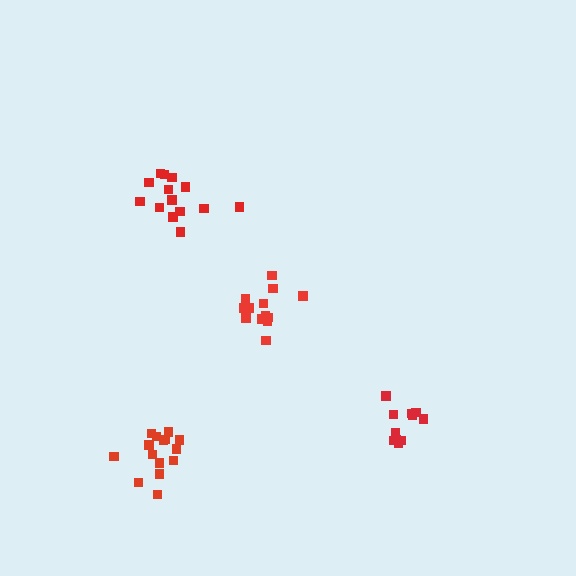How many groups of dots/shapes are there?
There are 4 groups.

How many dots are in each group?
Group 1: 14 dots, Group 2: 11 dots, Group 3: 14 dots, Group 4: 15 dots (54 total).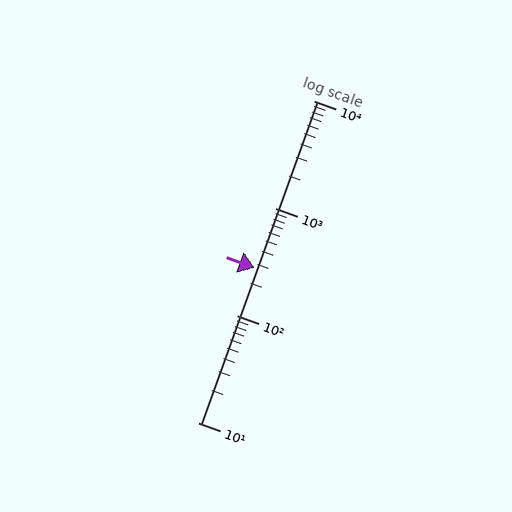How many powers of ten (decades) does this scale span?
The scale spans 3 decades, from 10 to 10000.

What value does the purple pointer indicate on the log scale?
The pointer indicates approximately 280.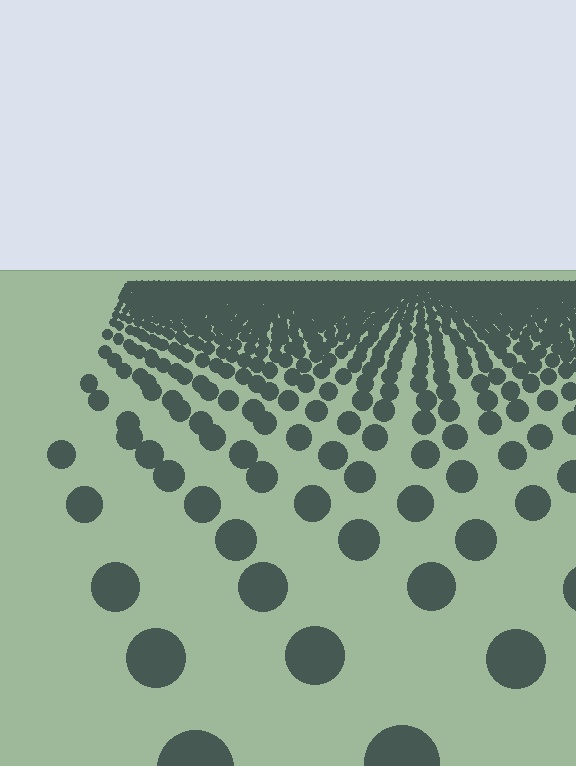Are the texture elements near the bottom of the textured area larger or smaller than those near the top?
Larger. Near the bottom, elements are closer to the viewer and appear at a bigger on-screen size.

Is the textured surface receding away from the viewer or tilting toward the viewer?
The surface is receding away from the viewer. Texture elements get smaller and denser toward the top.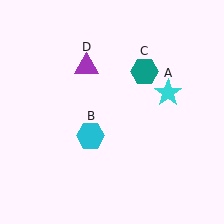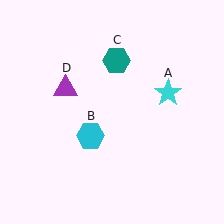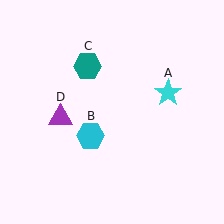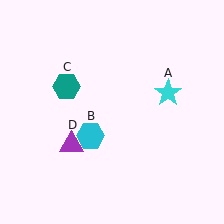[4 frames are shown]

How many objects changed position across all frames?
2 objects changed position: teal hexagon (object C), purple triangle (object D).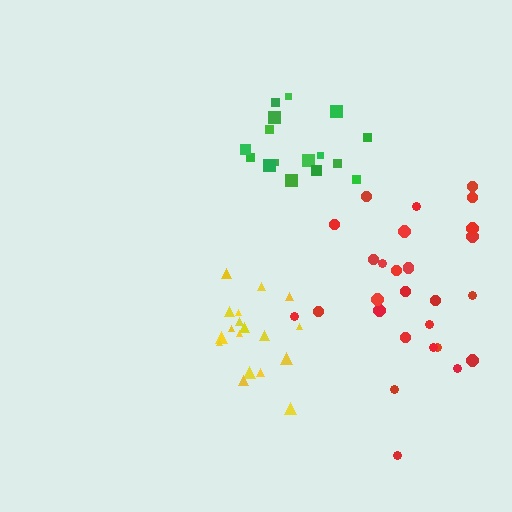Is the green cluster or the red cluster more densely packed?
Green.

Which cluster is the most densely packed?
Green.